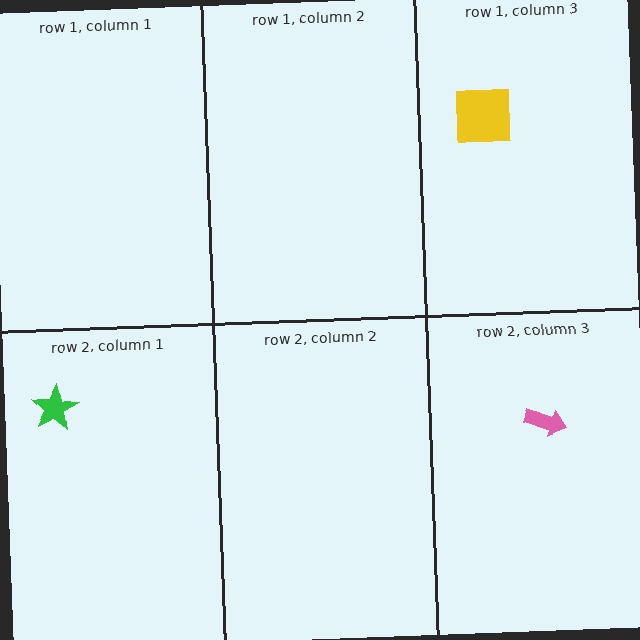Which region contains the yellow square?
The row 1, column 3 region.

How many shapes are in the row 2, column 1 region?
1.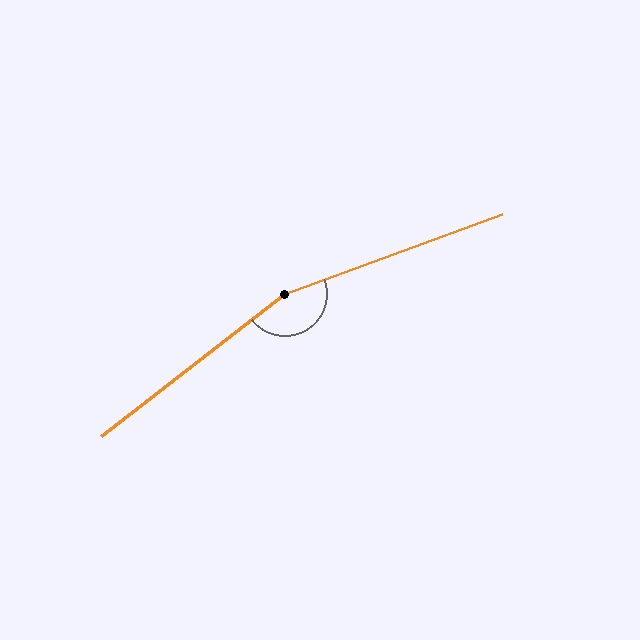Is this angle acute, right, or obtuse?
It is obtuse.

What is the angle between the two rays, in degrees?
Approximately 162 degrees.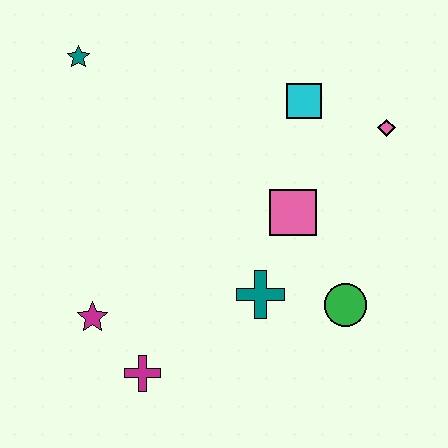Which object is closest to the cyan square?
The pink diamond is closest to the cyan square.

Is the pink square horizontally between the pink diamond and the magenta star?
Yes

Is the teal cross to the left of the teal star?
No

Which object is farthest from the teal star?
The green circle is farthest from the teal star.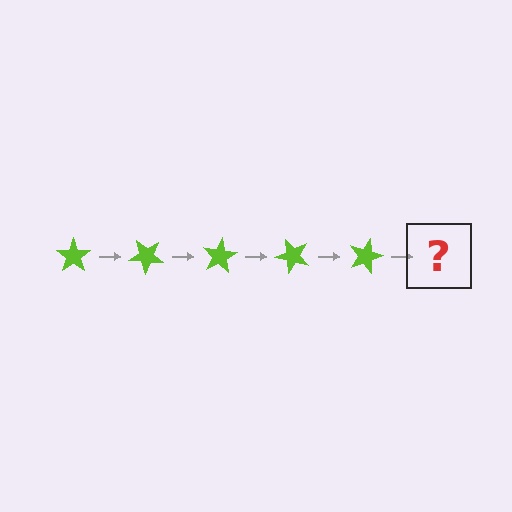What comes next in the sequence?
The next element should be a lime star rotated 200 degrees.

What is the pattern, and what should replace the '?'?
The pattern is that the star rotates 40 degrees each step. The '?' should be a lime star rotated 200 degrees.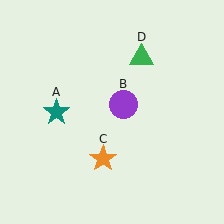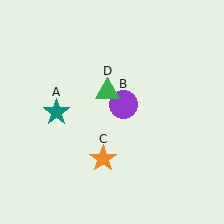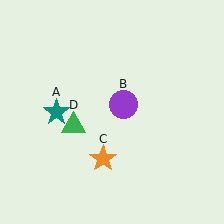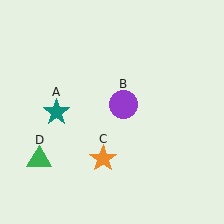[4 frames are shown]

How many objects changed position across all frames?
1 object changed position: green triangle (object D).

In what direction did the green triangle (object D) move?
The green triangle (object D) moved down and to the left.